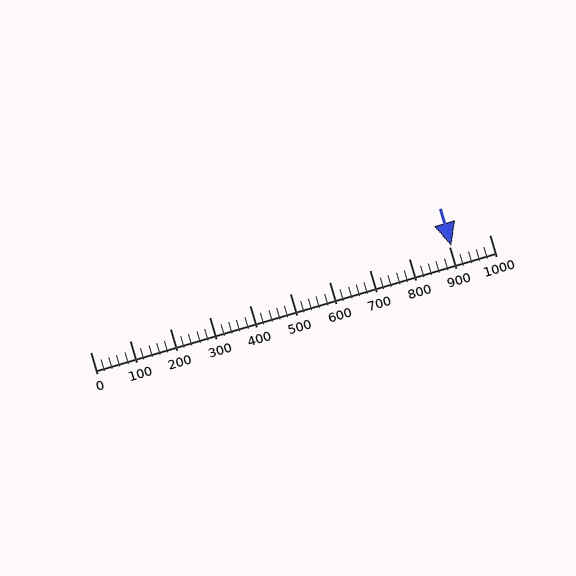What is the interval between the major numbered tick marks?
The major tick marks are spaced 100 units apart.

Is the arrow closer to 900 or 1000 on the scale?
The arrow is closer to 900.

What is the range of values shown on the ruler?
The ruler shows values from 0 to 1000.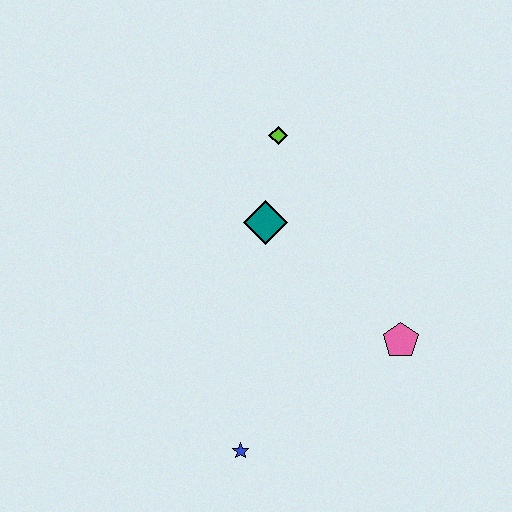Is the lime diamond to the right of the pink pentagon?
No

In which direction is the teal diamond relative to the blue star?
The teal diamond is above the blue star.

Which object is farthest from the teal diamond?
The blue star is farthest from the teal diamond.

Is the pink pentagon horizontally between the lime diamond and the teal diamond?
No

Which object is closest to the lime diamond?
The teal diamond is closest to the lime diamond.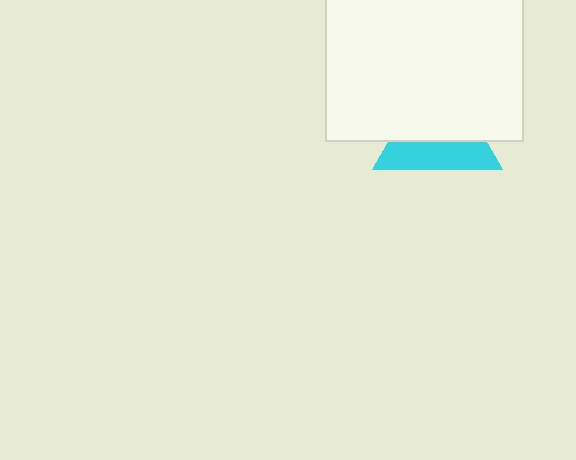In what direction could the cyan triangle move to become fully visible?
The cyan triangle could move down. That would shift it out from behind the white square entirely.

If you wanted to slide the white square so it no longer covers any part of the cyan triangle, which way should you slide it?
Slide it up — that is the most direct way to separate the two shapes.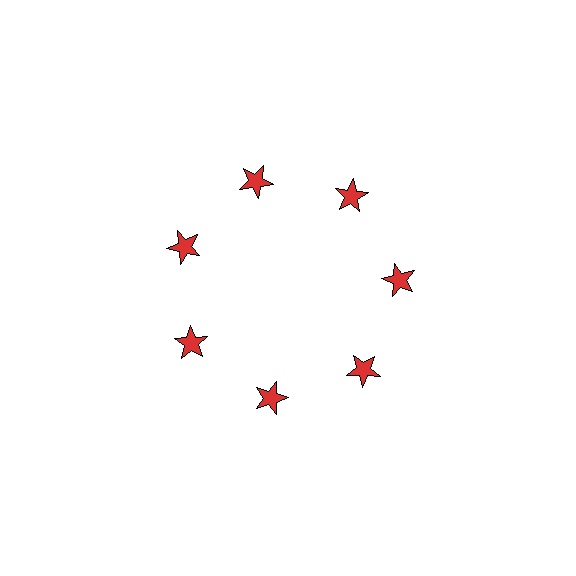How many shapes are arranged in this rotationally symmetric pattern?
There are 7 shapes, arranged in 7 groups of 1.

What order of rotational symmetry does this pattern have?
This pattern has 7-fold rotational symmetry.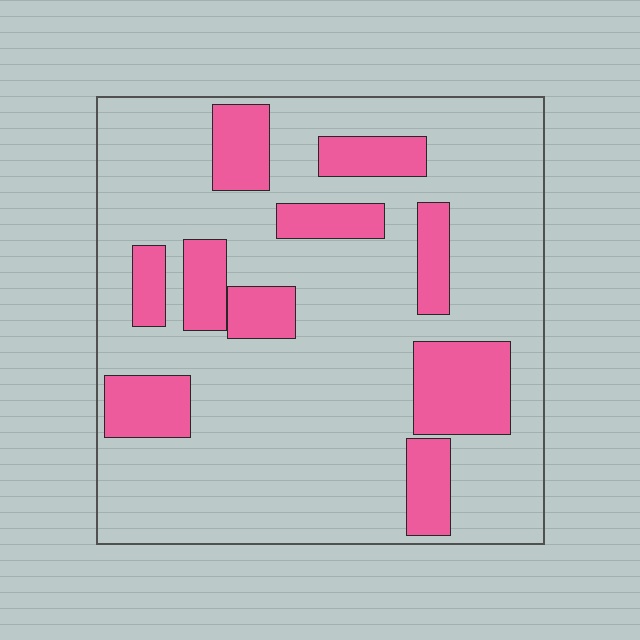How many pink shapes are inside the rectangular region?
10.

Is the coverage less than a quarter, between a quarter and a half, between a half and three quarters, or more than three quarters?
Less than a quarter.